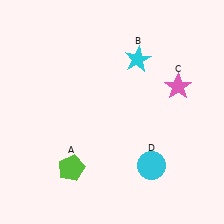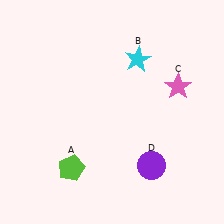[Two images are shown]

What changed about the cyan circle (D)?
In Image 1, D is cyan. In Image 2, it changed to purple.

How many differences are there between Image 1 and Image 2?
There is 1 difference between the two images.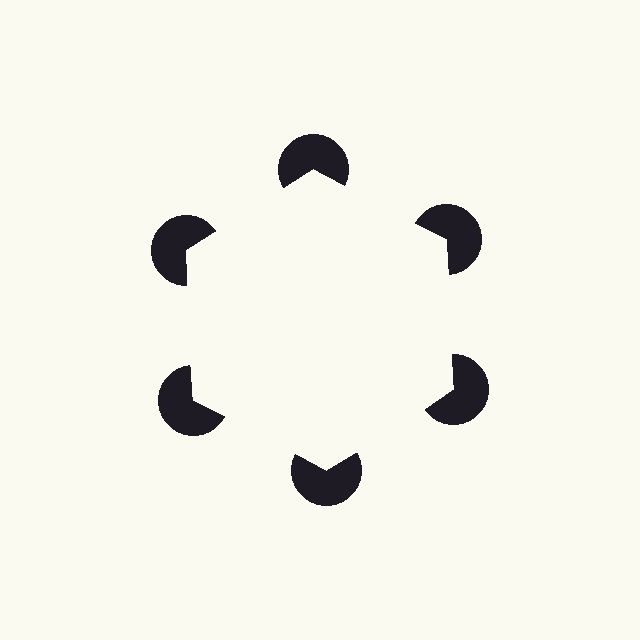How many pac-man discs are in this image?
There are 6 — one at each vertex of the illusory hexagon.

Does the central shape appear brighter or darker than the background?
It typically appears slightly brighter than the background, even though no actual brightness change is drawn.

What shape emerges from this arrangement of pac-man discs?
An illusory hexagon — its edges are inferred from the aligned wedge cuts in the pac-man discs, not physically drawn.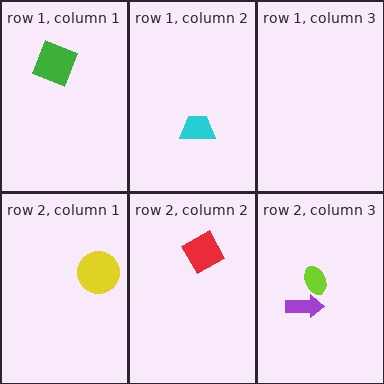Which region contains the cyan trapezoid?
The row 1, column 2 region.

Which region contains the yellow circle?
The row 2, column 1 region.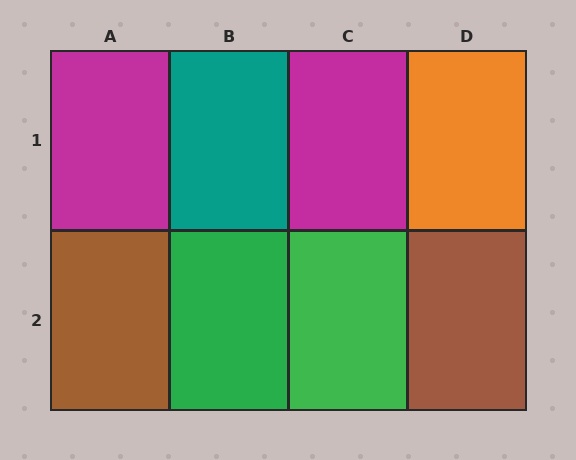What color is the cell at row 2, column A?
Brown.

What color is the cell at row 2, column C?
Green.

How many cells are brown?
2 cells are brown.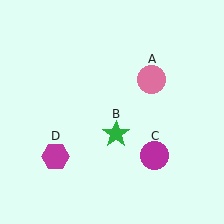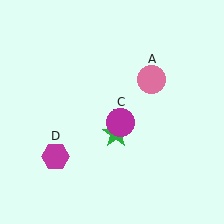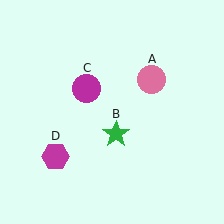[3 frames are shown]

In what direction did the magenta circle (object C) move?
The magenta circle (object C) moved up and to the left.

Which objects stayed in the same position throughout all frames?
Pink circle (object A) and green star (object B) and magenta hexagon (object D) remained stationary.